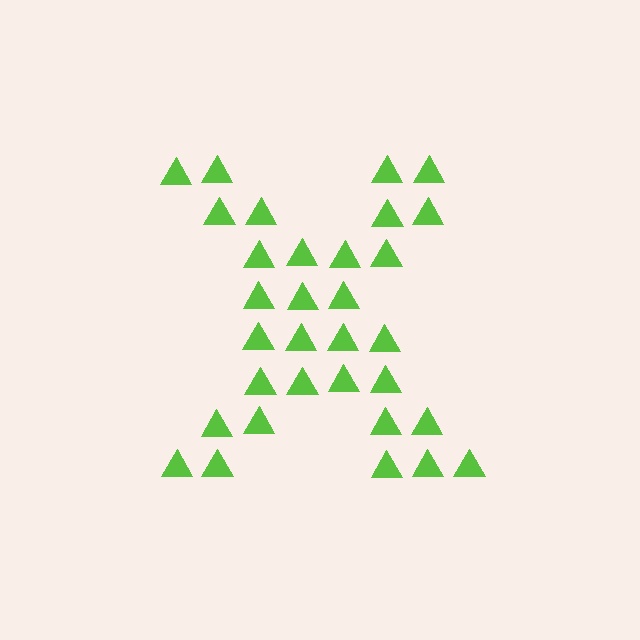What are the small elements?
The small elements are triangles.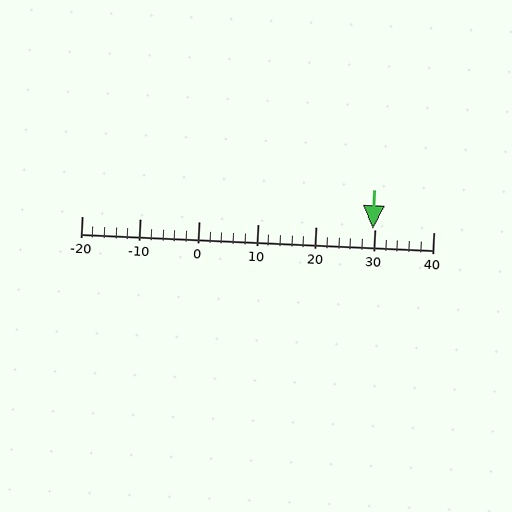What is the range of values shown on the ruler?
The ruler shows values from -20 to 40.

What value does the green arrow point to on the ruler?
The green arrow points to approximately 30.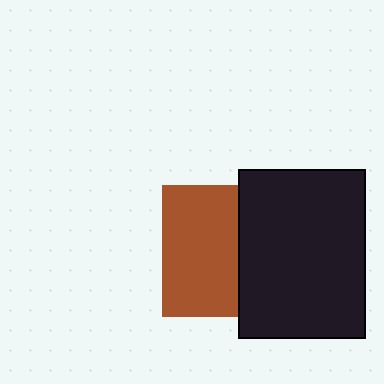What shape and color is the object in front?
The object in front is a black rectangle.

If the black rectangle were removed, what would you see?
You would see the complete brown square.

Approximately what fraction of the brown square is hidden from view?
Roughly 42% of the brown square is hidden behind the black rectangle.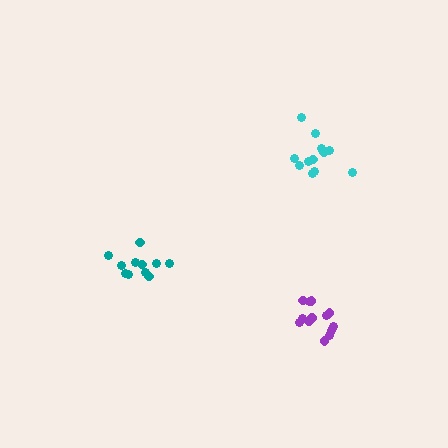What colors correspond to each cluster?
The clusters are colored: purple, cyan, teal.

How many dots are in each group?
Group 1: 13 dots, Group 2: 12 dots, Group 3: 11 dots (36 total).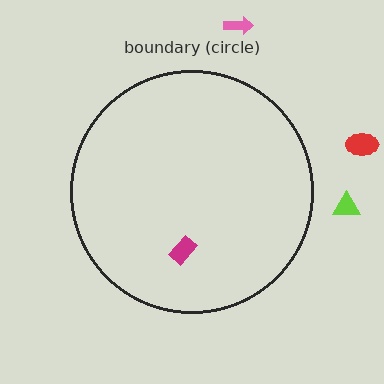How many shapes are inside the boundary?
1 inside, 3 outside.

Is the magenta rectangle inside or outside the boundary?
Inside.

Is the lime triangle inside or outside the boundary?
Outside.